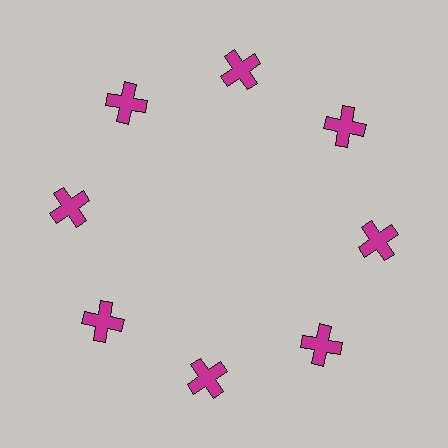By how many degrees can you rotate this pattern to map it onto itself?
The pattern maps onto itself every 45 degrees of rotation.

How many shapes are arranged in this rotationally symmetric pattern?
There are 8 shapes, arranged in 8 groups of 1.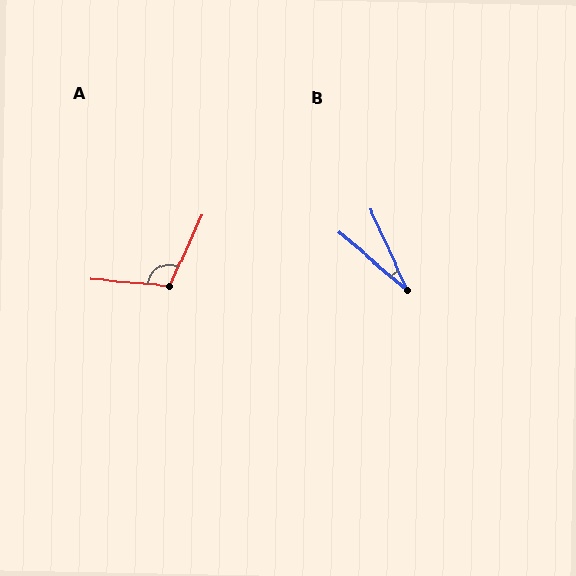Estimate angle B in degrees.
Approximately 26 degrees.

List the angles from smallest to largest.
B (26°), A (110°).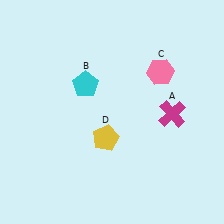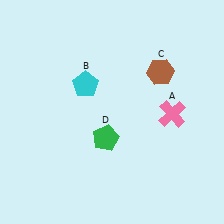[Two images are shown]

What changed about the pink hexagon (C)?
In Image 1, C is pink. In Image 2, it changed to brown.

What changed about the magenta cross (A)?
In Image 1, A is magenta. In Image 2, it changed to pink.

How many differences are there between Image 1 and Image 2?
There are 3 differences between the two images.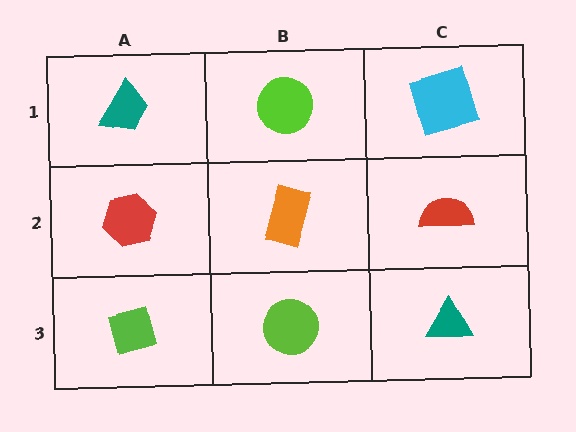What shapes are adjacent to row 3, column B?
An orange rectangle (row 2, column B), a lime square (row 3, column A), a teal triangle (row 3, column C).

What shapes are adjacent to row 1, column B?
An orange rectangle (row 2, column B), a teal trapezoid (row 1, column A), a cyan square (row 1, column C).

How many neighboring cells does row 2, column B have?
4.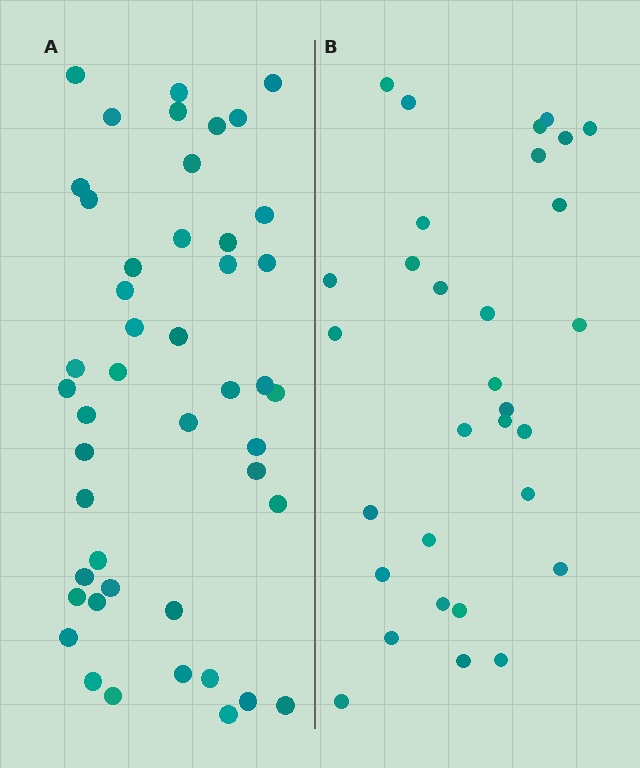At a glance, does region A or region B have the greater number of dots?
Region A (the left region) has more dots.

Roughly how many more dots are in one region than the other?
Region A has approximately 15 more dots than region B.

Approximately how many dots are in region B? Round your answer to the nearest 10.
About 30 dots. (The exact count is 31, which rounds to 30.)